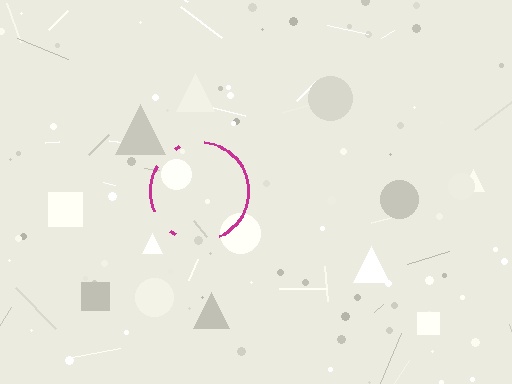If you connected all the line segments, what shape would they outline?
They would outline a circle.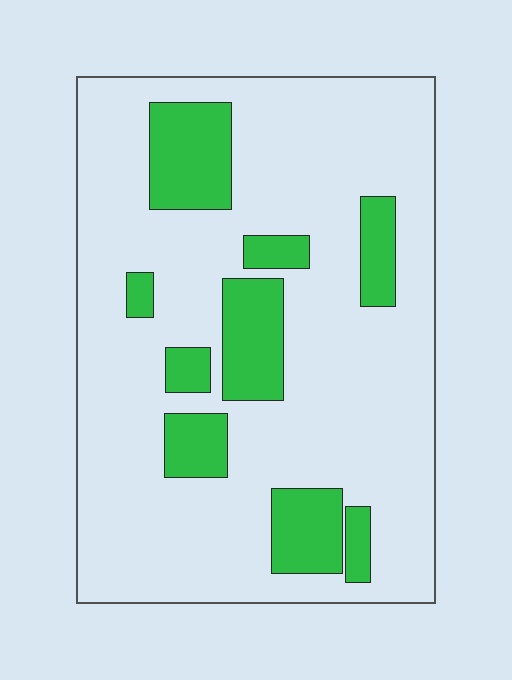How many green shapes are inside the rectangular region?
9.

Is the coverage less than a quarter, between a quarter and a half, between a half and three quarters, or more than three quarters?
Less than a quarter.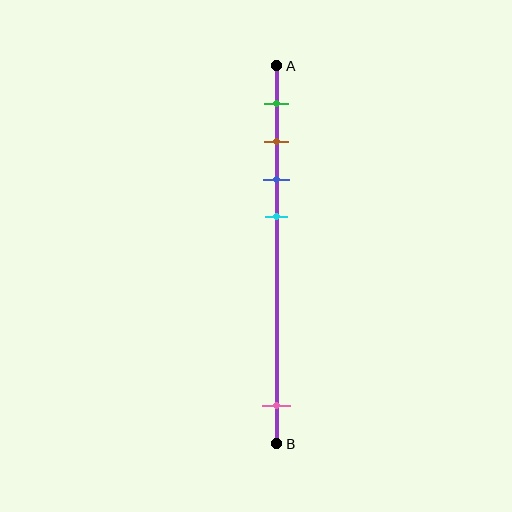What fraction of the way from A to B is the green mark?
The green mark is approximately 10% (0.1) of the way from A to B.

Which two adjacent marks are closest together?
The brown and blue marks are the closest adjacent pair.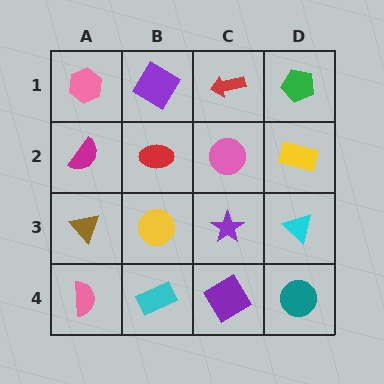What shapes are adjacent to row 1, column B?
A red ellipse (row 2, column B), a pink hexagon (row 1, column A), a red arrow (row 1, column C).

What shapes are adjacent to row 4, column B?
A yellow circle (row 3, column B), a pink semicircle (row 4, column A), a purple diamond (row 4, column C).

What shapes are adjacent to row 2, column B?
A purple diamond (row 1, column B), a yellow circle (row 3, column B), a magenta semicircle (row 2, column A), a pink circle (row 2, column C).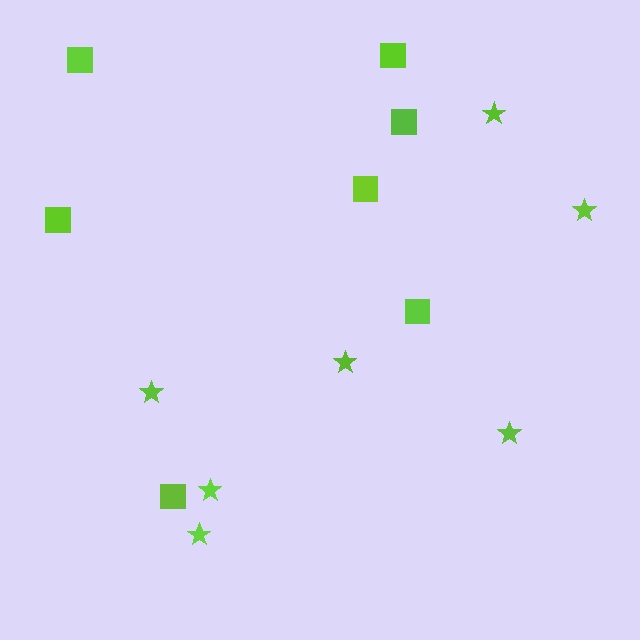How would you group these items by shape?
There are 2 groups: one group of stars (7) and one group of squares (7).